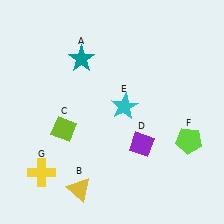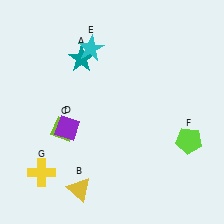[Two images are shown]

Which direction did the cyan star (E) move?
The cyan star (E) moved up.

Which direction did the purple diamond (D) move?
The purple diamond (D) moved left.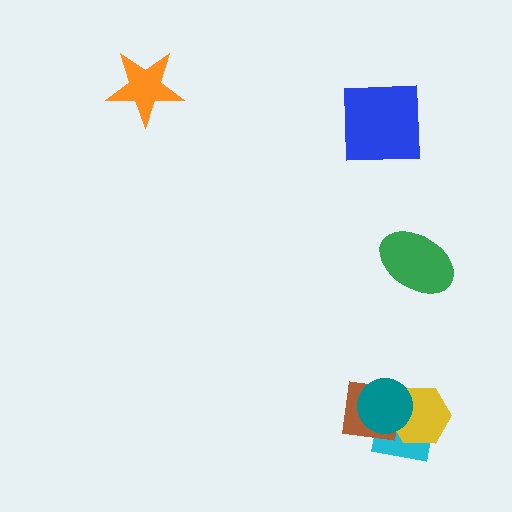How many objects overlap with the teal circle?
3 objects overlap with the teal circle.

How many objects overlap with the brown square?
3 objects overlap with the brown square.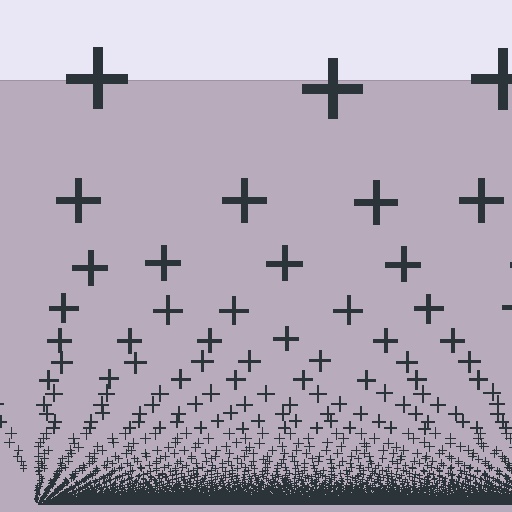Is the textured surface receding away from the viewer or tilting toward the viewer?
The surface appears to tilt toward the viewer. Texture elements get larger and sparser toward the top.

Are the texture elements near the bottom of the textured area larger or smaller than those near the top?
Smaller. The gradient is inverted — elements near the bottom are smaller and denser.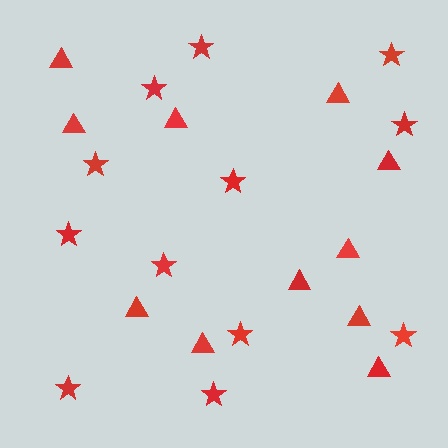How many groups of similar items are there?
There are 2 groups: one group of stars (12) and one group of triangles (11).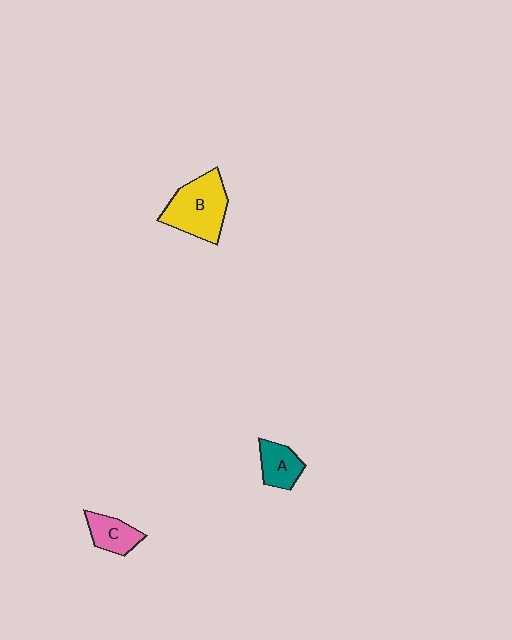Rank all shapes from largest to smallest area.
From largest to smallest: B (yellow), C (pink), A (teal).